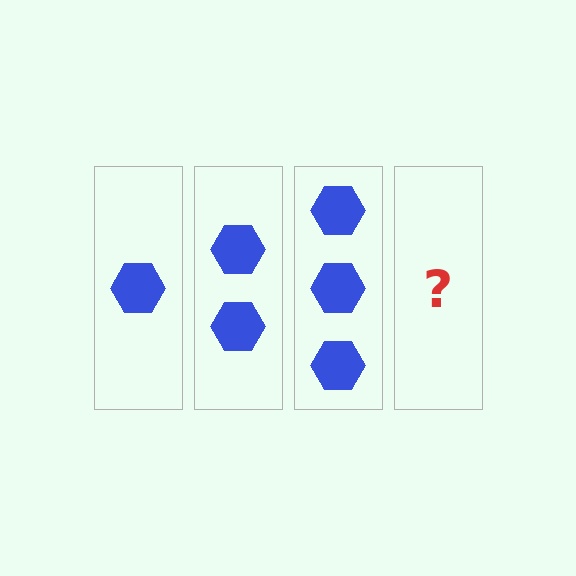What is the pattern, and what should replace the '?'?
The pattern is that each step adds one more hexagon. The '?' should be 4 hexagons.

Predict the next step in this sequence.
The next step is 4 hexagons.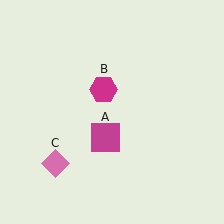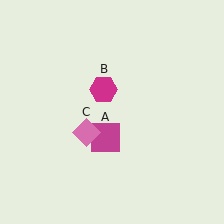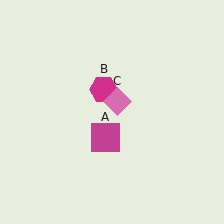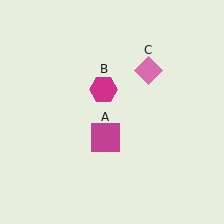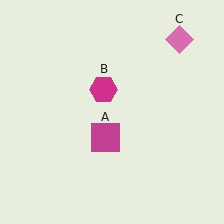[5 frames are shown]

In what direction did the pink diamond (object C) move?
The pink diamond (object C) moved up and to the right.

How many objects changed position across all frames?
1 object changed position: pink diamond (object C).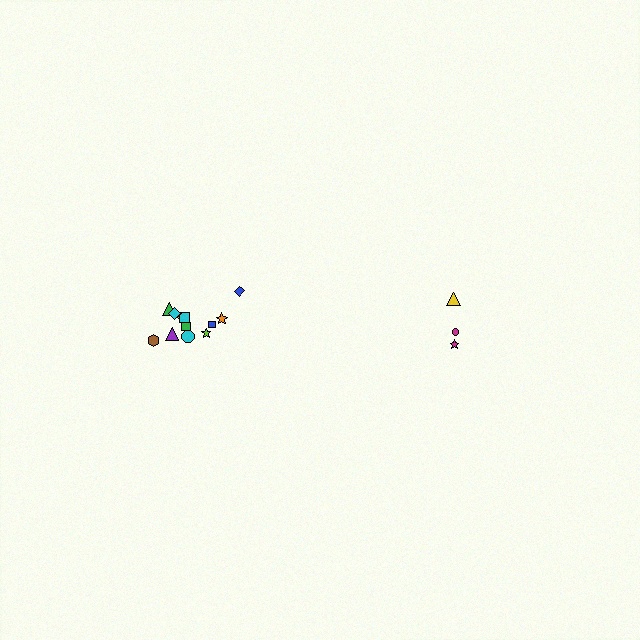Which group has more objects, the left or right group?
The left group.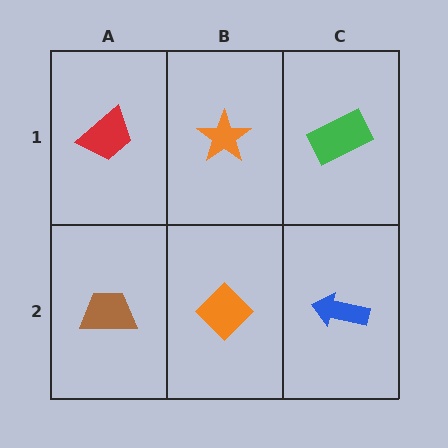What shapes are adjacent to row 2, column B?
An orange star (row 1, column B), a brown trapezoid (row 2, column A), a blue arrow (row 2, column C).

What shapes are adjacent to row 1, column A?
A brown trapezoid (row 2, column A), an orange star (row 1, column B).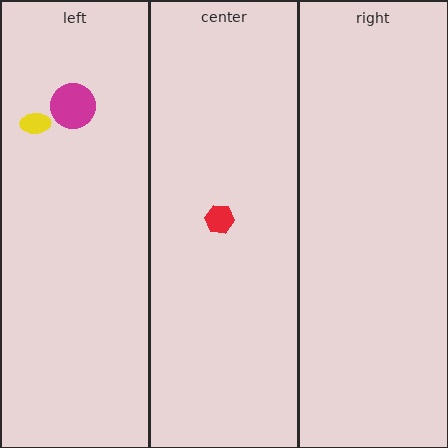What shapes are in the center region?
The red hexagon.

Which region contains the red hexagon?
The center region.